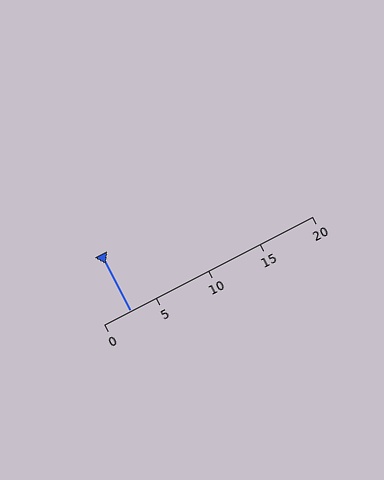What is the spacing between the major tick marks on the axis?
The major ticks are spaced 5 apart.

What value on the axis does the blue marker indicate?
The marker indicates approximately 2.5.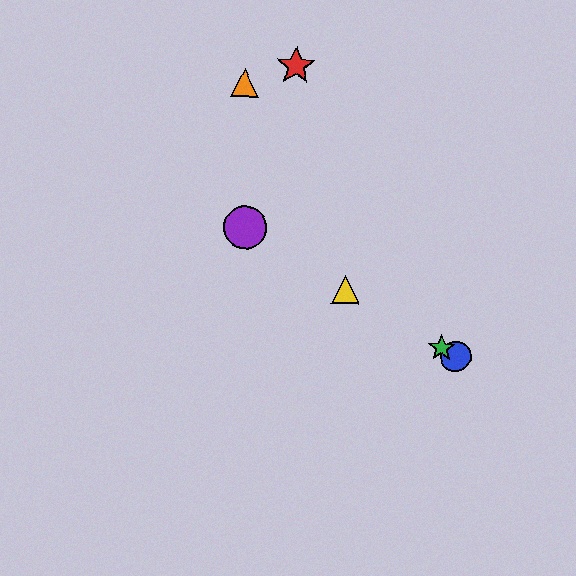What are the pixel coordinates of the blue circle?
The blue circle is at (456, 357).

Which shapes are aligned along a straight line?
The blue circle, the green star, the yellow triangle, the purple circle are aligned along a straight line.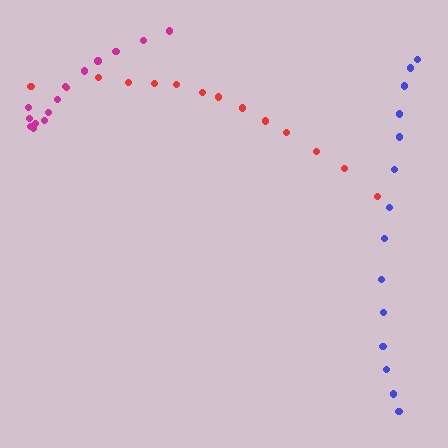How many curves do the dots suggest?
There are 3 distinct paths.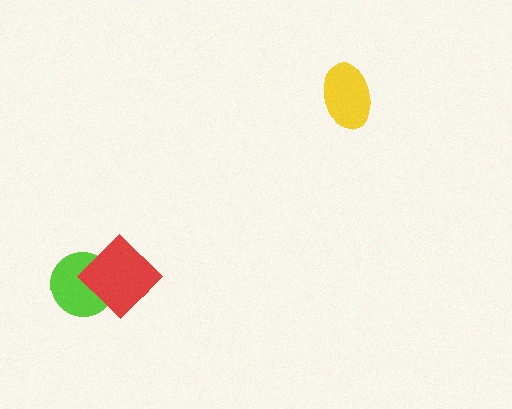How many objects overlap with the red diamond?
1 object overlaps with the red diamond.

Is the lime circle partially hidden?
Yes, it is partially covered by another shape.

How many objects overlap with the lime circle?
1 object overlaps with the lime circle.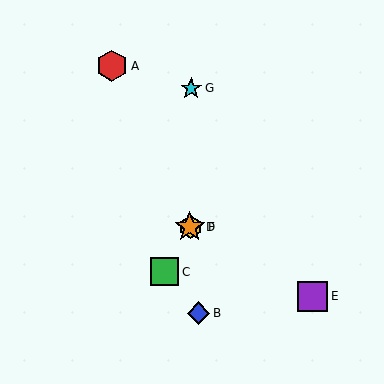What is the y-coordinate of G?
Object G is at y≈88.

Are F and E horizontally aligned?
No, F is at y≈227 and E is at y≈296.